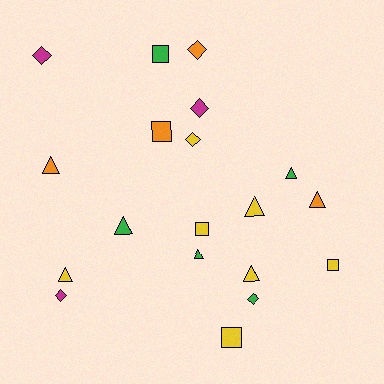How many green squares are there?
There is 1 green square.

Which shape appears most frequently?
Triangle, with 8 objects.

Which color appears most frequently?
Yellow, with 7 objects.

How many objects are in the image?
There are 19 objects.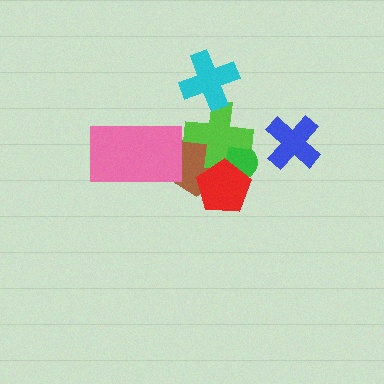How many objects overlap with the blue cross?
0 objects overlap with the blue cross.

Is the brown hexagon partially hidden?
Yes, it is partially covered by another shape.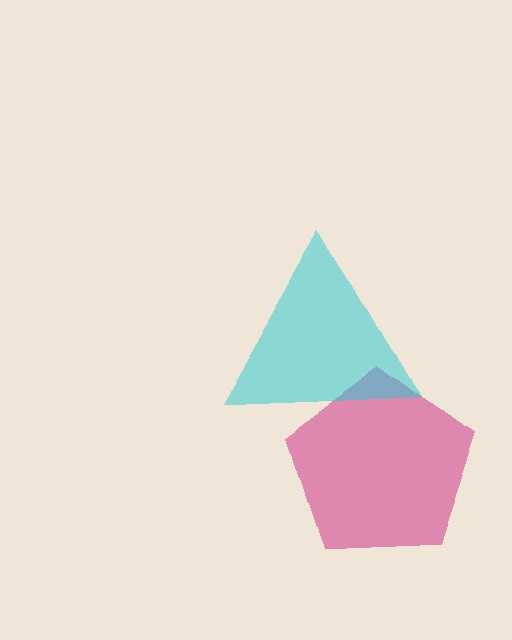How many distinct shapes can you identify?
There are 2 distinct shapes: a magenta pentagon, a cyan triangle.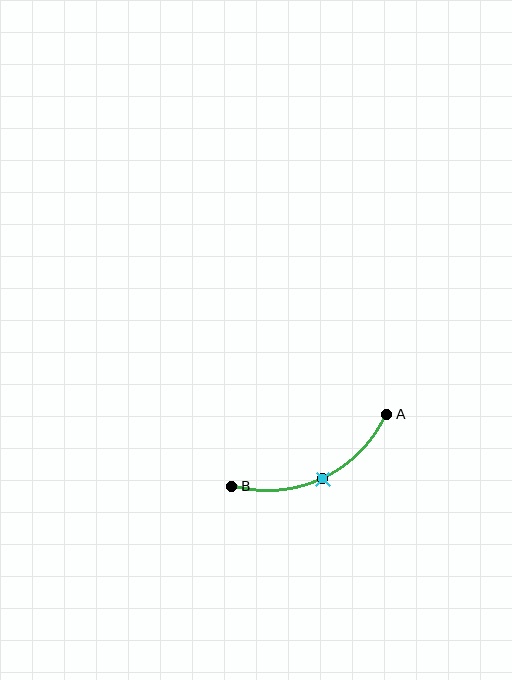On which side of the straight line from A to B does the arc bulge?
The arc bulges below the straight line connecting A and B.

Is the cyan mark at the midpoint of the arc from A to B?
Yes. The cyan mark lies on the arc at equal arc-length from both A and B — it is the arc midpoint.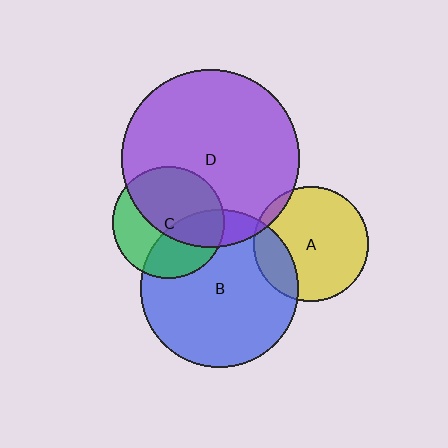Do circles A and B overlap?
Yes.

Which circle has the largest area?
Circle D (purple).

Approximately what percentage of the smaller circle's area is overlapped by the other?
Approximately 20%.